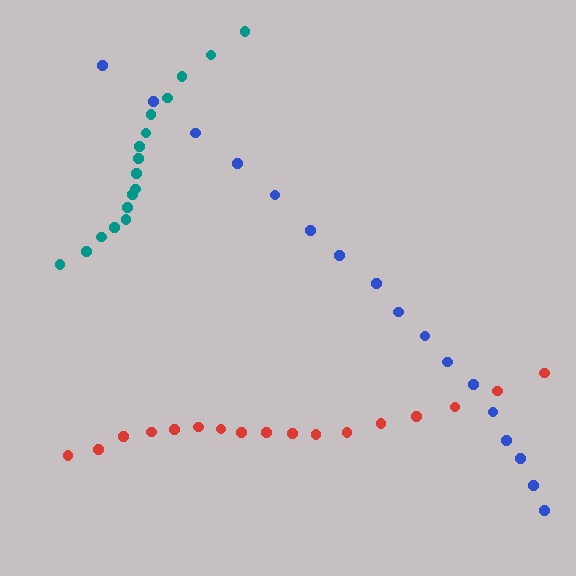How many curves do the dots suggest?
There are 3 distinct paths.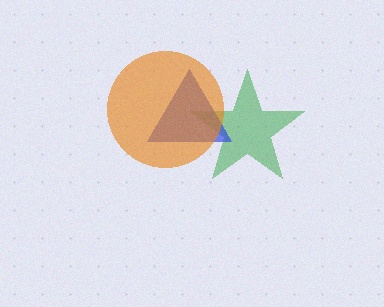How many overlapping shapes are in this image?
There are 3 overlapping shapes in the image.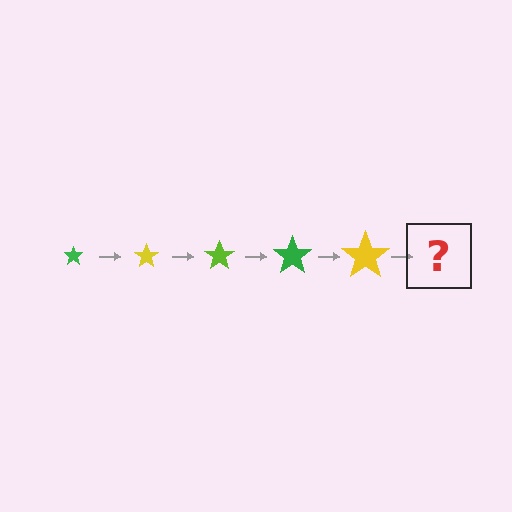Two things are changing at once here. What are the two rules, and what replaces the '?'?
The two rules are that the star grows larger each step and the color cycles through green, yellow, and lime. The '?' should be a lime star, larger than the previous one.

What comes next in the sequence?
The next element should be a lime star, larger than the previous one.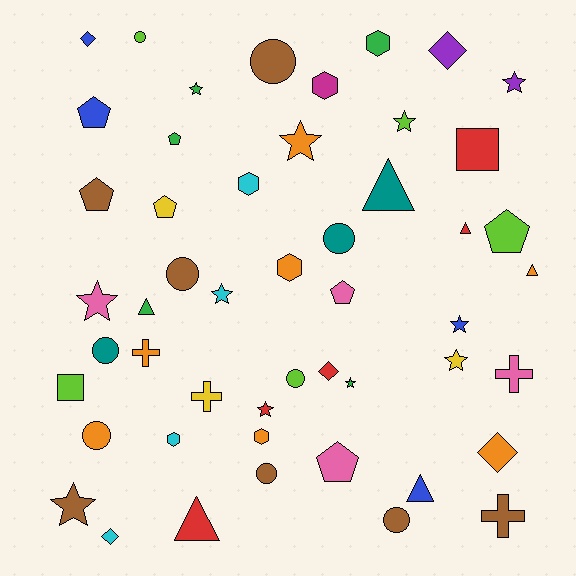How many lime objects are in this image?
There are 5 lime objects.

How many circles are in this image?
There are 9 circles.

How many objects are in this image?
There are 50 objects.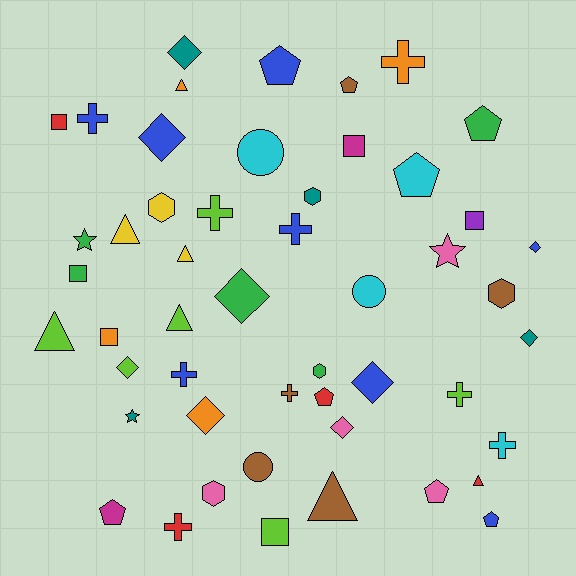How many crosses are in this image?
There are 9 crosses.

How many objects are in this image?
There are 50 objects.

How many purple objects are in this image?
There is 1 purple object.